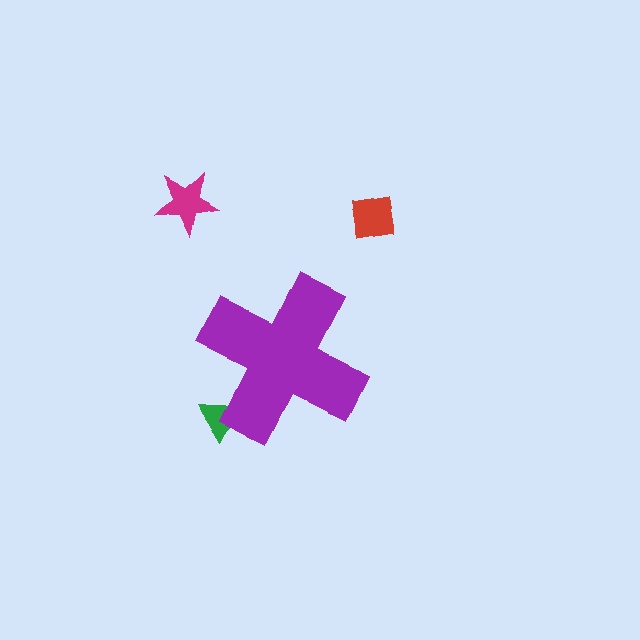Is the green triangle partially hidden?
Yes, the green triangle is partially hidden behind the purple cross.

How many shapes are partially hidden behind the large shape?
1 shape is partially hidden.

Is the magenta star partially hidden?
No, the magenta star is fully visible.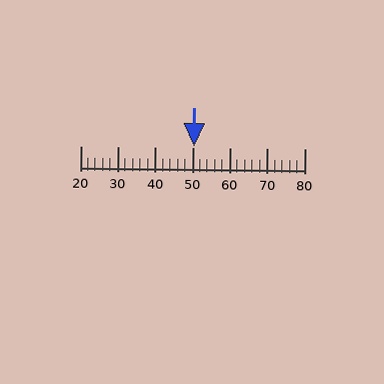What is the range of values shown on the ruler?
The ruler shows values from 20 to 80.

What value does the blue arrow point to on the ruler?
The blue arrow points to approximately 50.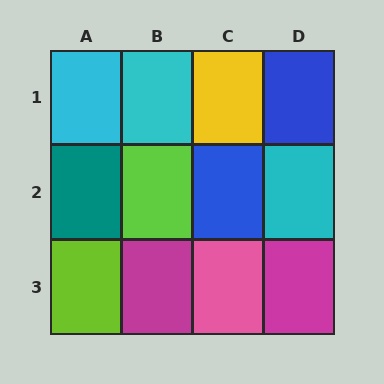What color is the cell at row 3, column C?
Pink.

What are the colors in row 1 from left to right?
Cyan, cyan, yellow, blue.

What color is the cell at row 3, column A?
Lime.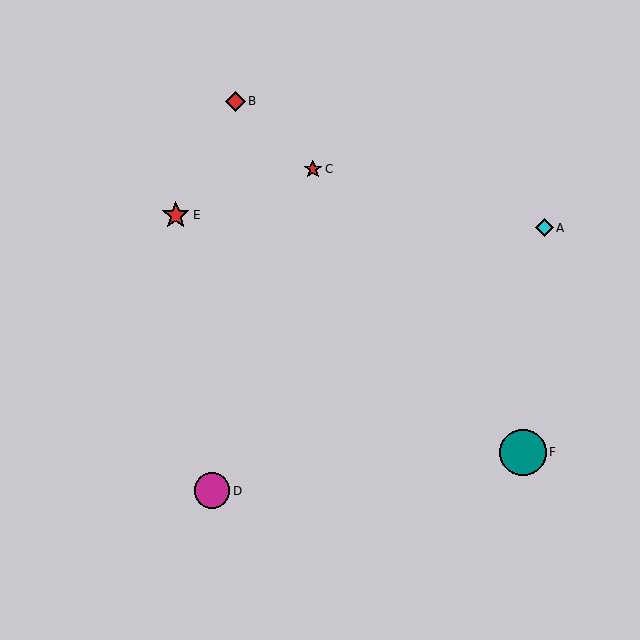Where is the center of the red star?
The center of the red star is at (313, 169).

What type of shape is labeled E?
Shape E is a red star.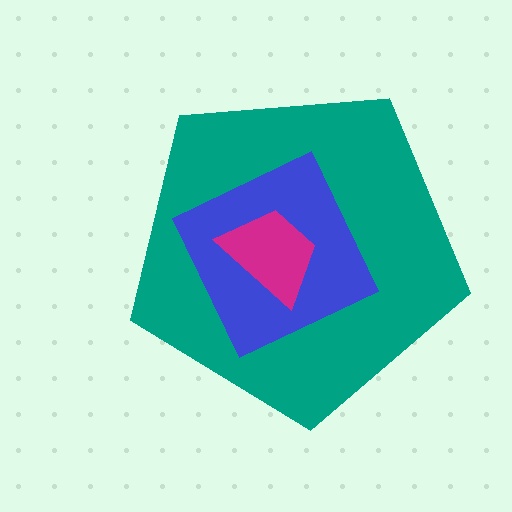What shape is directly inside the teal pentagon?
The blue diamond.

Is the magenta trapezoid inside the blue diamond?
Yes.